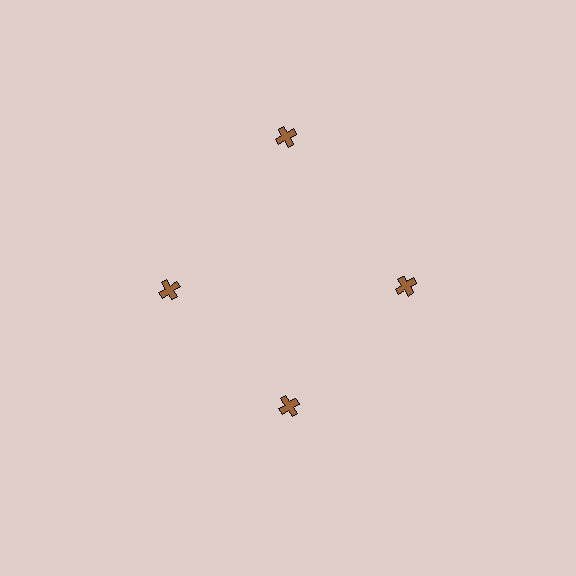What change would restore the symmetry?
The symmetry would be restored by moving it inward, back onto the ring so that all 4 crosses sit at equal angles and equal distance from the center.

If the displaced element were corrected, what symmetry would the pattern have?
It would have 4-fold rotational symmetry — the pattern would map onto itself every 90 degrees.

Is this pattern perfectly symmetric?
No. The 4 brown crosses are arranged in a ring, but one element near the 12 o'clock position is pushed outward from the center, breaking the 4-fold rotational symmetry.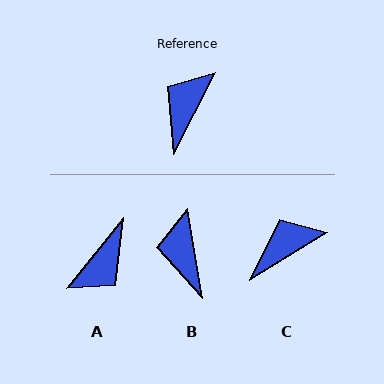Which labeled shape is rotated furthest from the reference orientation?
A, about 168 degrees away.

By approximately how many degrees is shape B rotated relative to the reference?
Approximately 36 degrees counter-clockwise.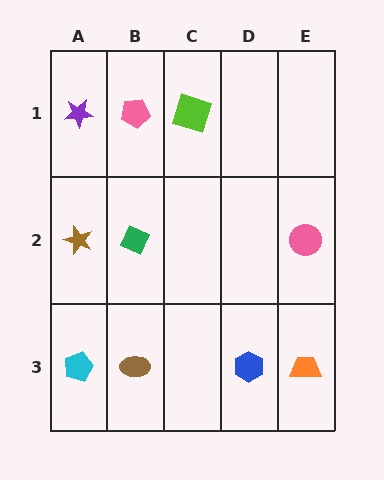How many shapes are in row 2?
3 shapes.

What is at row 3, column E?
An orange trapezoid.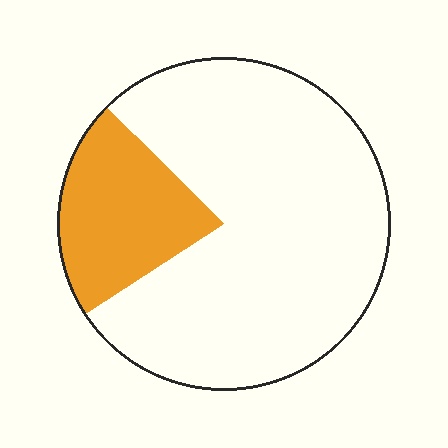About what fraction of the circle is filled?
About one fifth (1/5).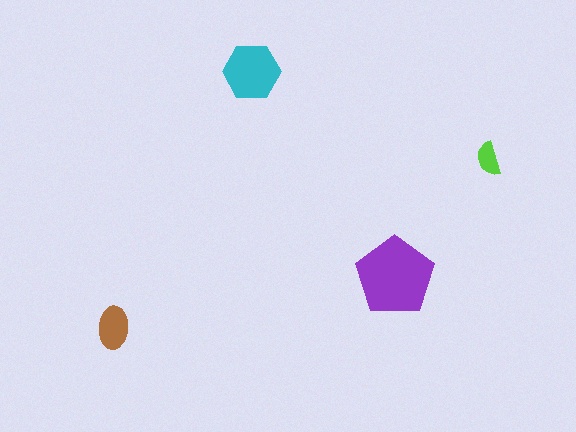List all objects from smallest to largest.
The lime semicircle, the brown ellipse, the cyan hexagon, the purple pentagon.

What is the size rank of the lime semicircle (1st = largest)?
4th.